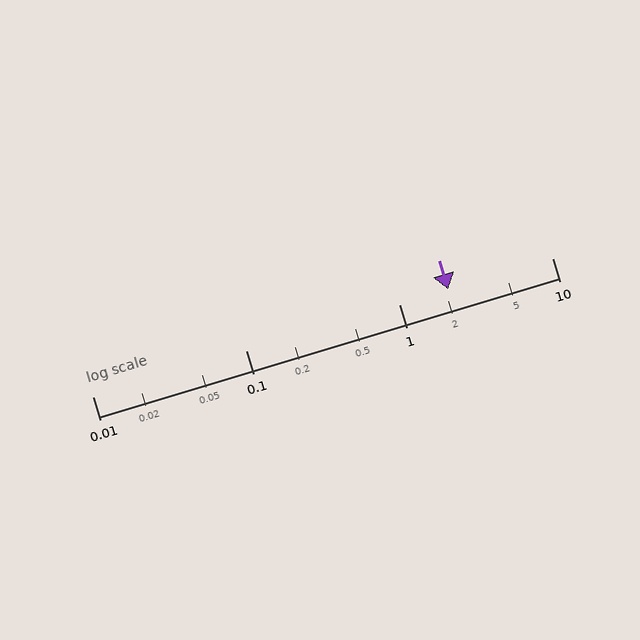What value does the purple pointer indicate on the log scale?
The pointer indicates approximately 2.1.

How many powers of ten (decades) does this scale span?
The scale spans 3 decades, from 0.01 to 10.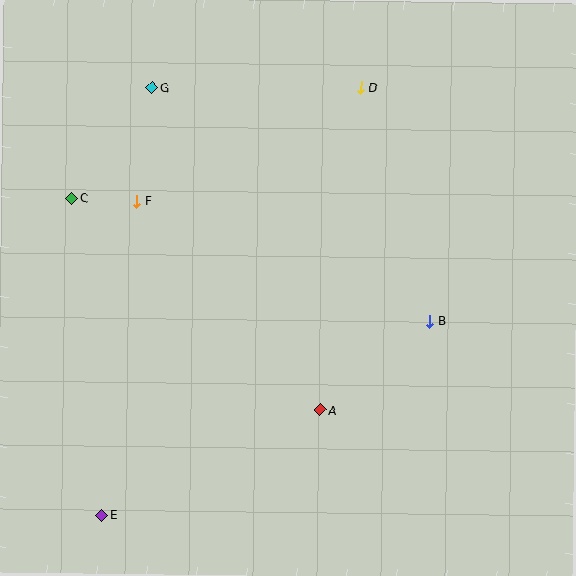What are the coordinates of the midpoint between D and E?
The midpoint between D and E is at (231, 301).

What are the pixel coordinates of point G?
Point G is at (152, 88).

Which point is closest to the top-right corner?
Point D is closest to the top-right corner.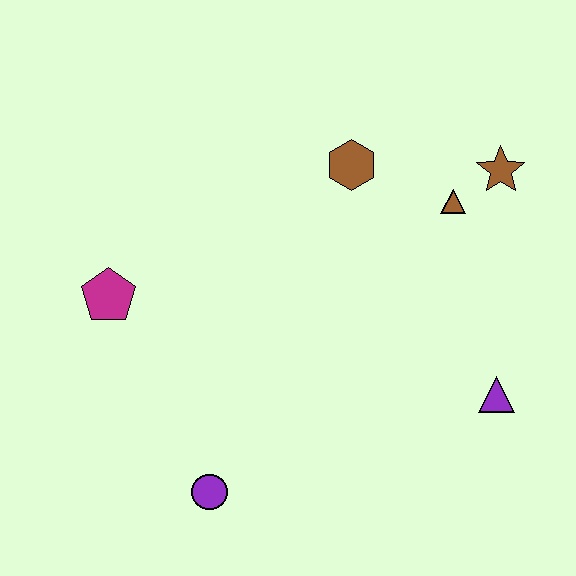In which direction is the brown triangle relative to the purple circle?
The brown triangle is above the purple circle.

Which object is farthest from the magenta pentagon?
The brown star is farthest from the magenta pentagon.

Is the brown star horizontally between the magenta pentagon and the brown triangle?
No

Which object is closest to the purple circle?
The magenta pentagon is closest to the purple circle.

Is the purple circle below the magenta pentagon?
Yes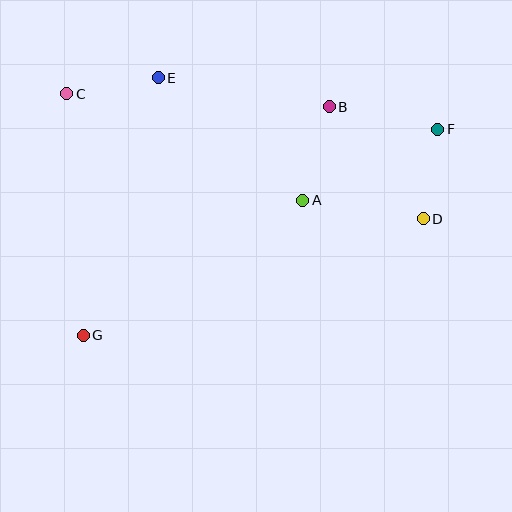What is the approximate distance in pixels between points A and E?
The distance between A and E is approximately 189 pixels.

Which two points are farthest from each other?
Points F and G are farthest from each other.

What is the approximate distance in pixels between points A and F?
The distance between A and F is approximately 152 pixels.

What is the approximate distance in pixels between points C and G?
The distance between C and G is approximately 242 pixels.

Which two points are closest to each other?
Points D and F are closest to each other.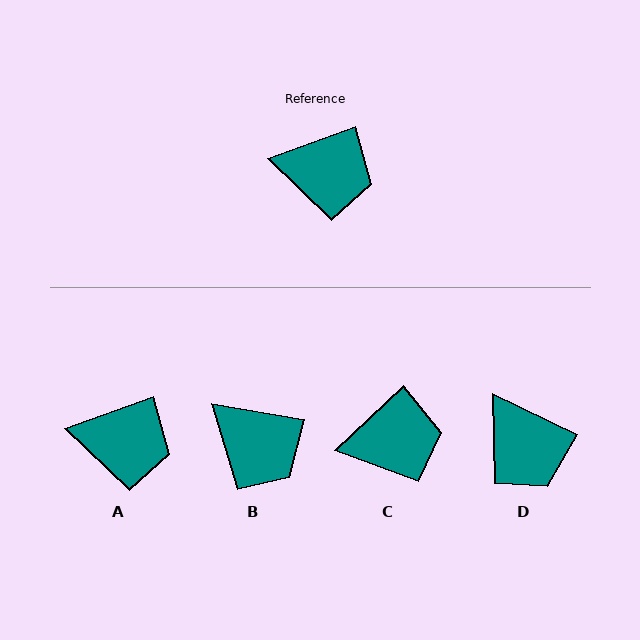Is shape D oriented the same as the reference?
No, it is off by about 45 degrees.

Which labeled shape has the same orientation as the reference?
A.